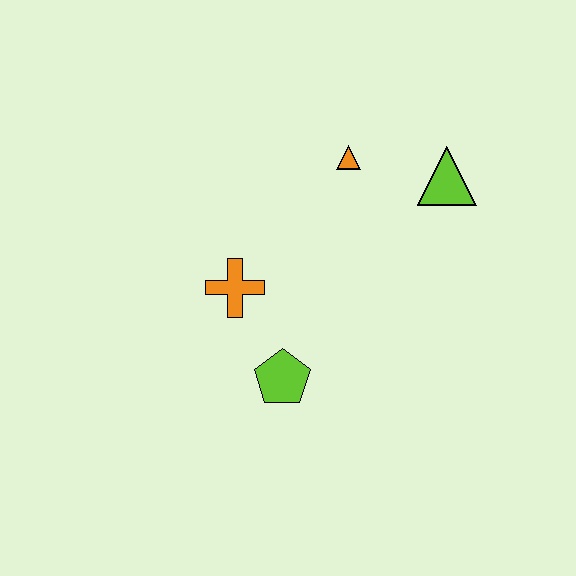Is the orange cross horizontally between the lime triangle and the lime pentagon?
No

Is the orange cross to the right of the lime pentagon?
No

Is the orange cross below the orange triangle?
Yes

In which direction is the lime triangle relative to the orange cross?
The lime triangle is to the right of the orange cross.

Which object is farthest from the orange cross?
The lime triangle is farthest from the orange cross.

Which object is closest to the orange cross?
The lime pentagon is closest to the orange cross.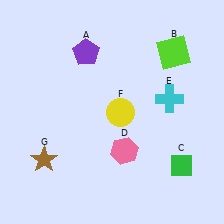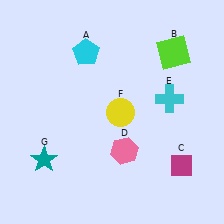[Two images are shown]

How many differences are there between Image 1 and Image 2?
There are 3 differences between the two images.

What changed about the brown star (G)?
In Image 1, G is brown. In Image 2, it changed to teal.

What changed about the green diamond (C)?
In Image 1, C is green. In Image 2, it changed to magenta.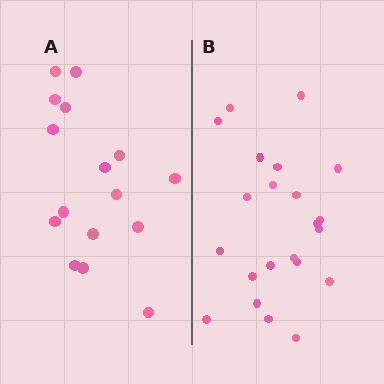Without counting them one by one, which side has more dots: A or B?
Region B (the right region) has more dots.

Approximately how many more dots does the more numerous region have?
Region B has about 6 more dots than region A.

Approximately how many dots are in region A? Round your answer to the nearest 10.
About 20 dots. (The exact count is 16, which rounds to 20.)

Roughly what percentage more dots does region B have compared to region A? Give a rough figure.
About 40% more.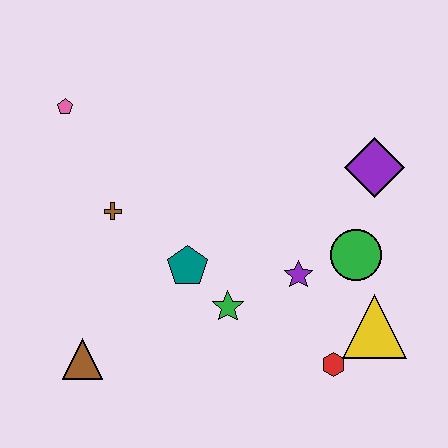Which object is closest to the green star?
The teal pentagon is closest to the green star.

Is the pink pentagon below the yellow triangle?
No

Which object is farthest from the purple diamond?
The brown triangle is farthest from the purple diamond.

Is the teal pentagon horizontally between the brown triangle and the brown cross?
No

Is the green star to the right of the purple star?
No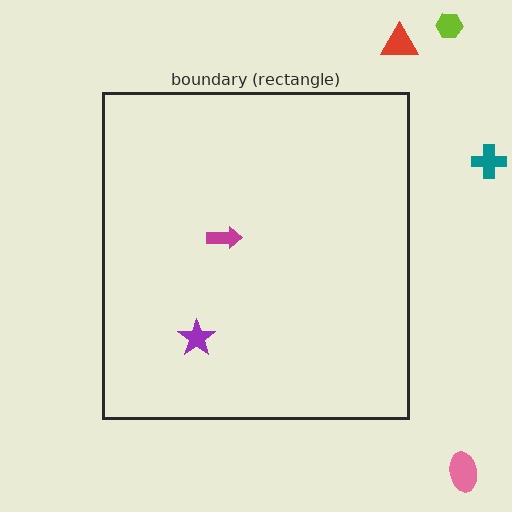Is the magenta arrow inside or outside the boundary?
Inside.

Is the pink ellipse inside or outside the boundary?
Outside.